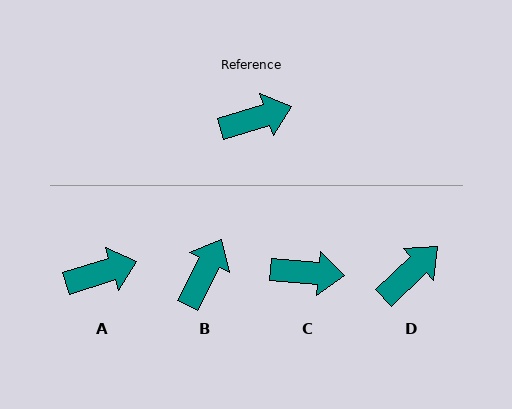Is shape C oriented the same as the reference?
No, it is off by about 22 degrees.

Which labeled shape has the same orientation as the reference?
A.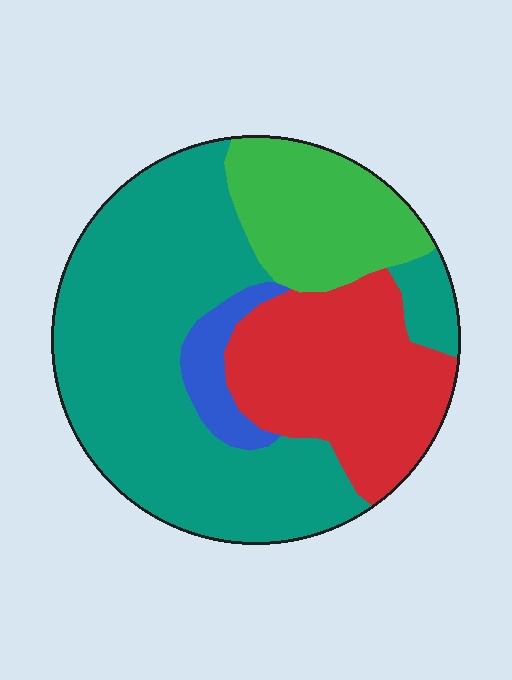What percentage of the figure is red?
Red covers 25% of the figure.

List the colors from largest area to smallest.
From largest to smallest: teal, red, green, blue.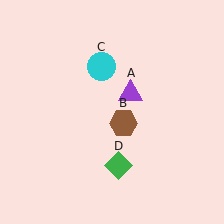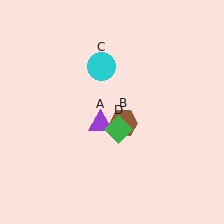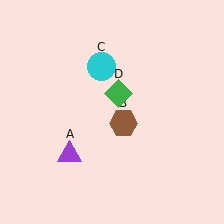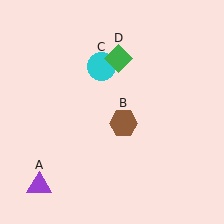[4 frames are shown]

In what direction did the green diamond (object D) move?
The green diamond (object D) moved up.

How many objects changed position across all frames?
2 objects changed position: purple triangle (object A), green diamond (object D).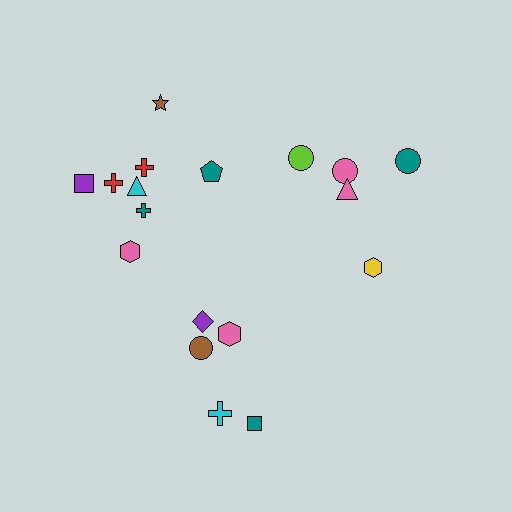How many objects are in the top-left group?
There are 8 objects.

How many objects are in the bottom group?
There are 5 objects.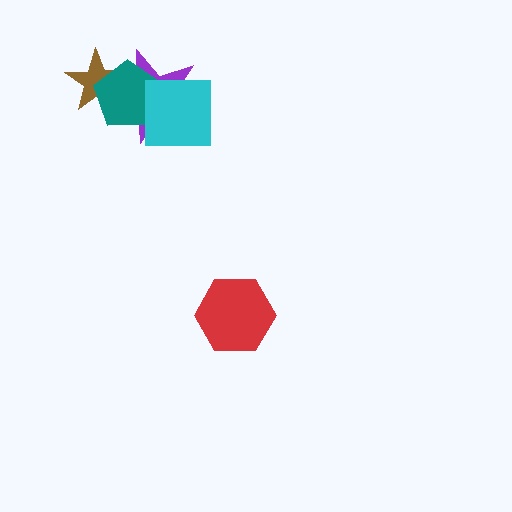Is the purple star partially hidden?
Yes, it is partially covered by another shape.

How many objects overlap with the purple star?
3 objects overlap with the purple star.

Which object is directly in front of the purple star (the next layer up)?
The teal pentagon is directly in front of the purple star.